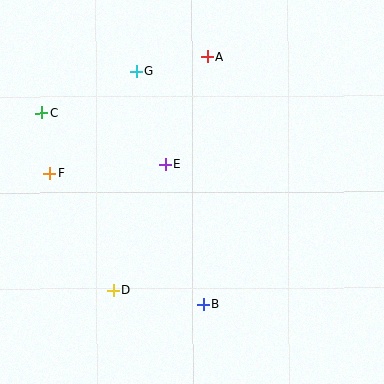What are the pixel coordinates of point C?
Point C is at (42, 113).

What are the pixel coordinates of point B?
Point B is at (204, 304).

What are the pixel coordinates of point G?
Point G is at (136, 71).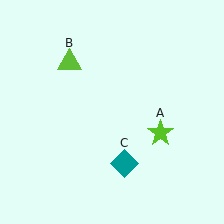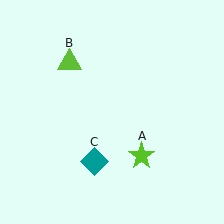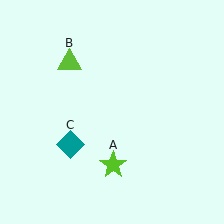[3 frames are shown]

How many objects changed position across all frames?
2 objects changed position: lime star (object A), teal diamond (object C).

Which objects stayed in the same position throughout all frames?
Lime triangle (object B) remained stationary.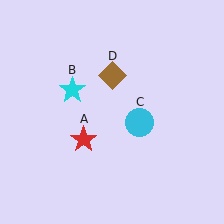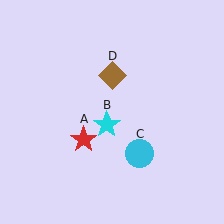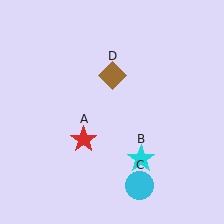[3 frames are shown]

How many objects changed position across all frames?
2 objects changed position: cyan star (object B), cyan circle (object C).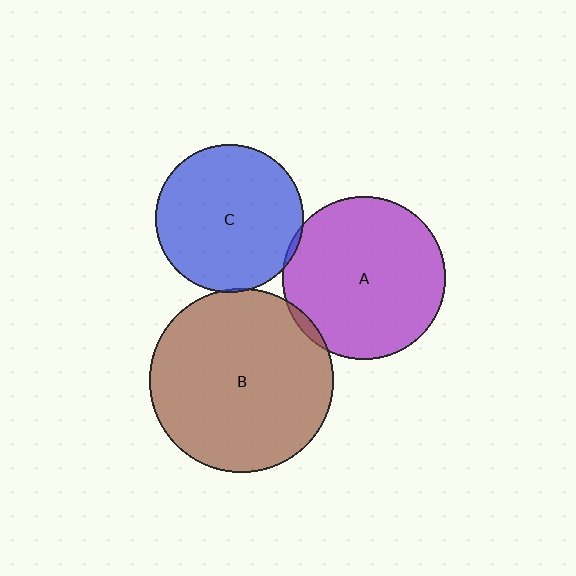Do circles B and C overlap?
Yes.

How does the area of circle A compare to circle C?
Approximately 1.2 times.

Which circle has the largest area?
Circle B (brown).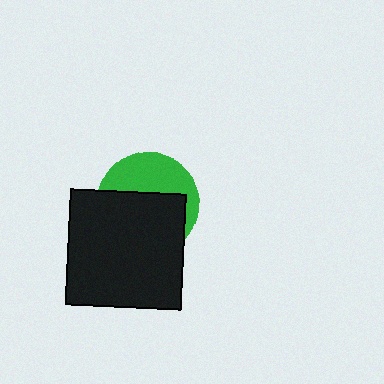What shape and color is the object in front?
The object in front is a black square.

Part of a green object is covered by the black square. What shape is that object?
It is a circle.